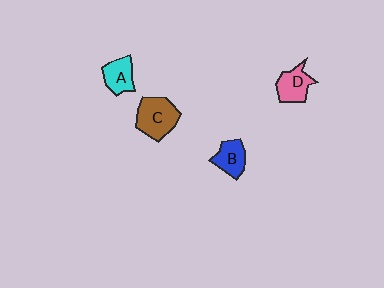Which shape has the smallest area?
Shape A (cyan).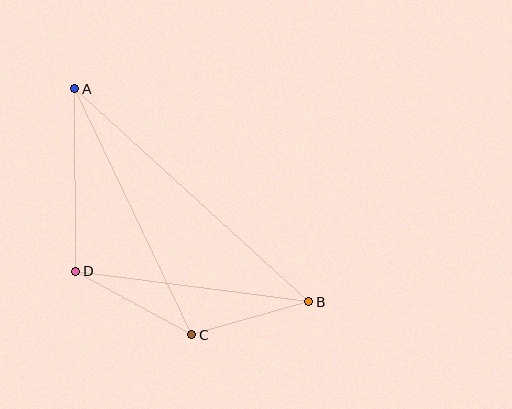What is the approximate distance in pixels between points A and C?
The distance between A and C is approximately 272 pixels.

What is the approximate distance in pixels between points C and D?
The distance between C and D is approximately 132 pixels.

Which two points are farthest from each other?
Points A and B are farthest from each other.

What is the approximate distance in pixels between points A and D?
The distance between A and D is approximately 183 pixels.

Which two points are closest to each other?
Points B and C are closest to each other.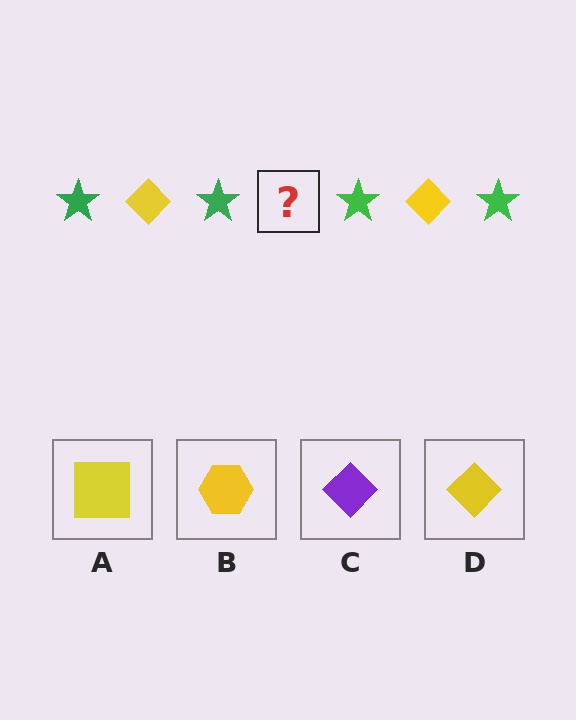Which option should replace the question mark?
Option D.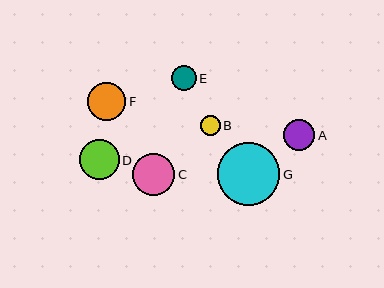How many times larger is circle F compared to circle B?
Circle F is approximately 1.9 times the size of circle B.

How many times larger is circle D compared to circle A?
Circle D is approximately 1.3 times the size of circle A.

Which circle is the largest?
Circle G is the largest with a size of approximately 63 pixels.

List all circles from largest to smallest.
From largest to smallest: G, C, D, F, A, E, B.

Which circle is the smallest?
Circle B is the smallest with a size of approximately 20 pixels.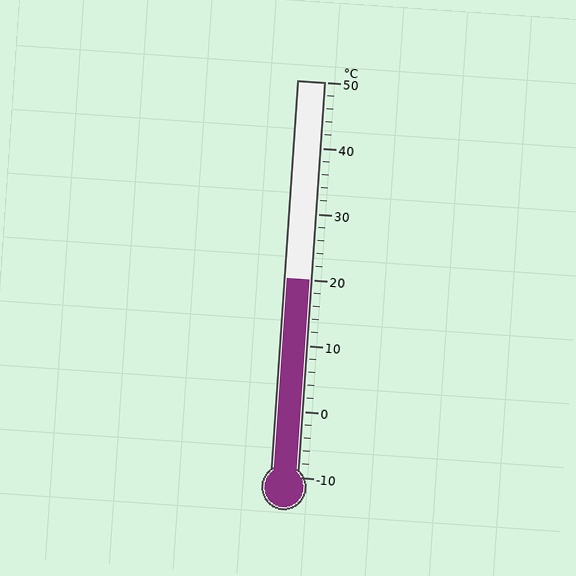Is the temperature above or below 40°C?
The temperature is below 40°C.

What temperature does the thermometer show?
The thermometer shows approximately 20°C.